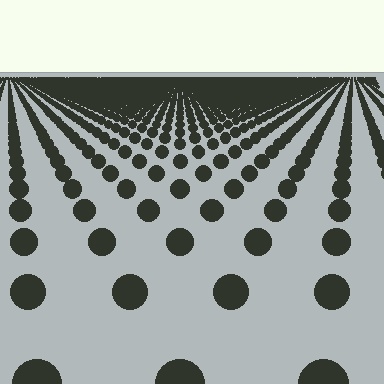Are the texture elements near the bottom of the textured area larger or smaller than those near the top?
Larger. Near the bottom, elements are closer to the viewer and appear at a bigger on-screen size.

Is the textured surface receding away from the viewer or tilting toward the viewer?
The surface is receding away from the viewer. Texture elements get smaller and denser toward the top.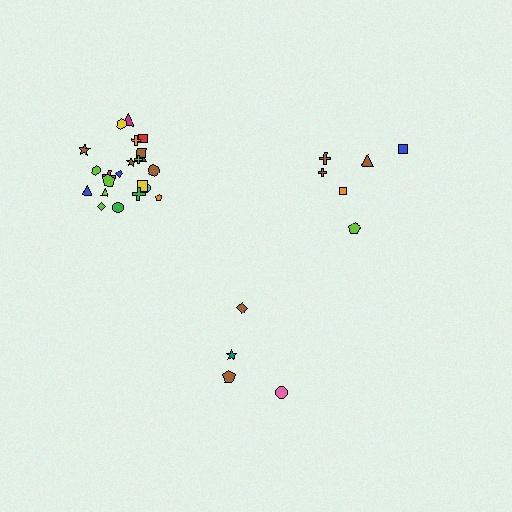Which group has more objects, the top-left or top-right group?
The top-left group.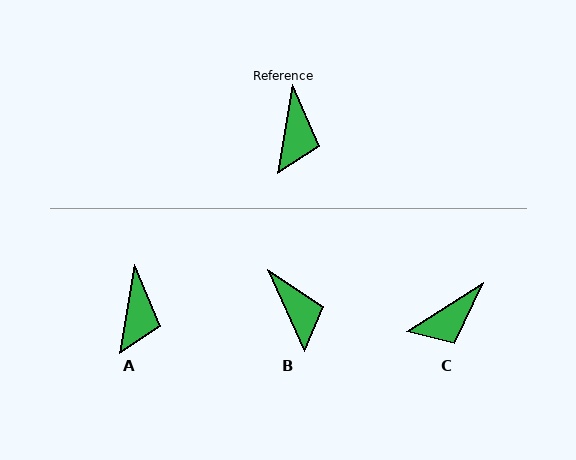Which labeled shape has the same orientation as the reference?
A.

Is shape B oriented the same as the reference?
No, it is off by about 34 degrees.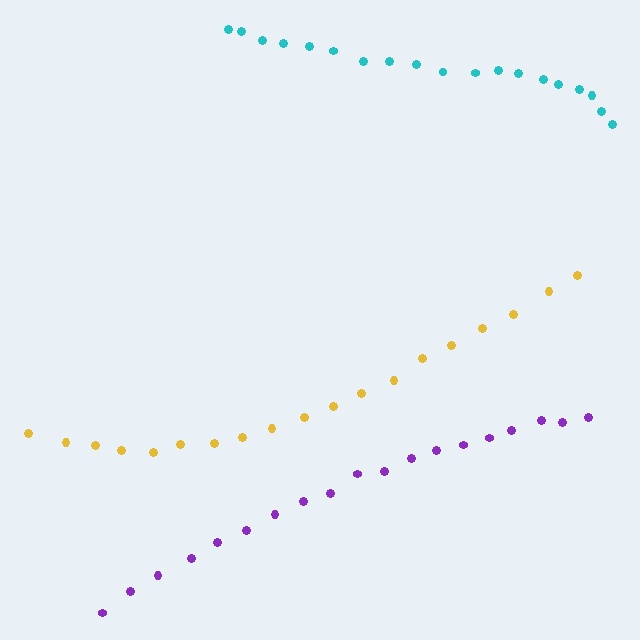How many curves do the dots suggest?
There are 3 distinct paths.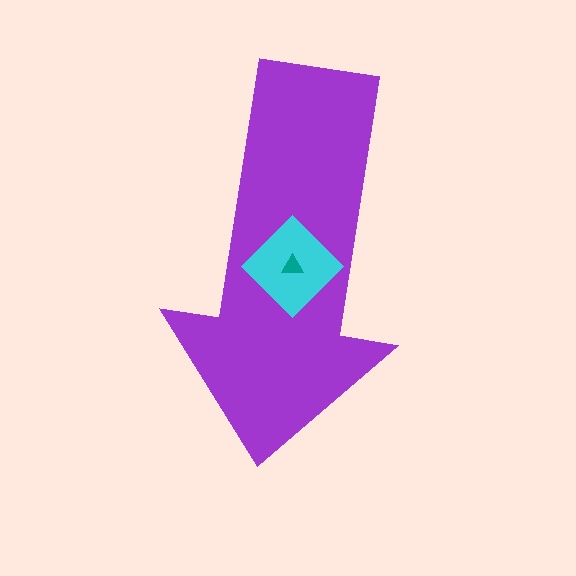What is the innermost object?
The teal triangle.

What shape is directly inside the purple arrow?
The cyan diamond.